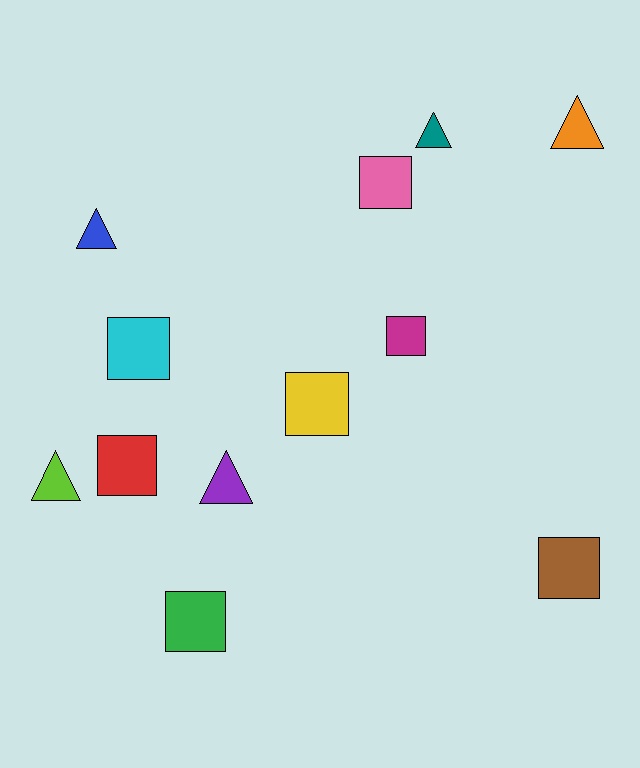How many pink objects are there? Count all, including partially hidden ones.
There is 1 pink object.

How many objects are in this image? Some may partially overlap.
There are 12 objects.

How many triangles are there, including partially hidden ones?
There are 5 triangles.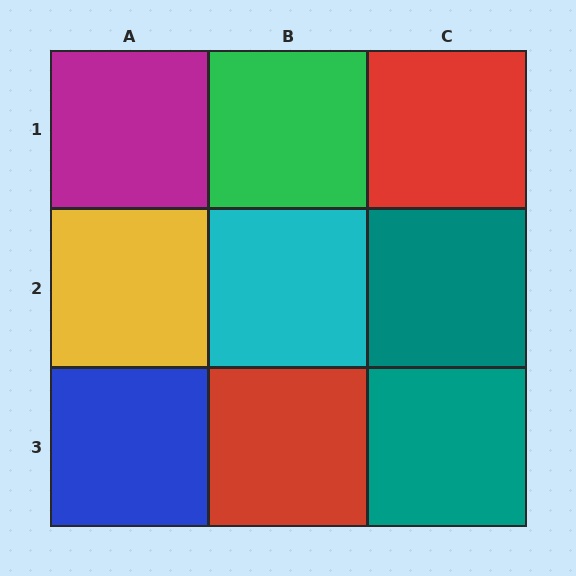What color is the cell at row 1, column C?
Red.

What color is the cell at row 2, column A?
Yellow.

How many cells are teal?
2 cells are teal.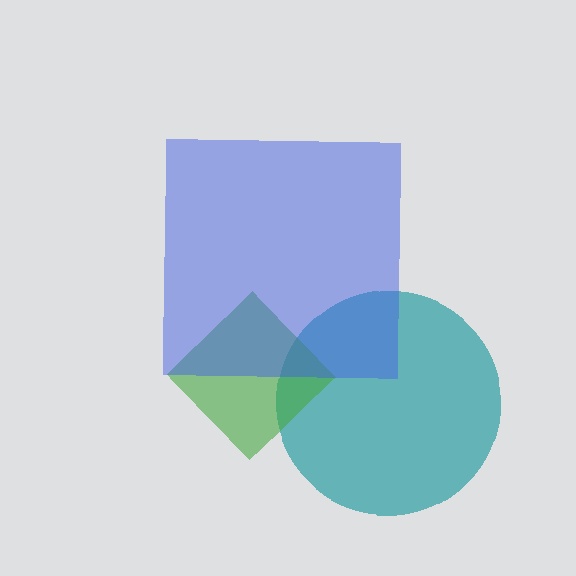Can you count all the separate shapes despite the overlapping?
Yes, there are 3 separate shapes.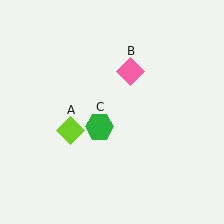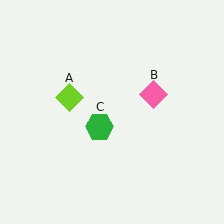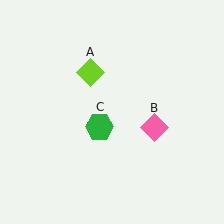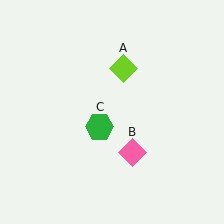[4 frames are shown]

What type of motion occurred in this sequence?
The lime diamond (object A), pink diamond (object B) rotated clockwise around the center of the scene.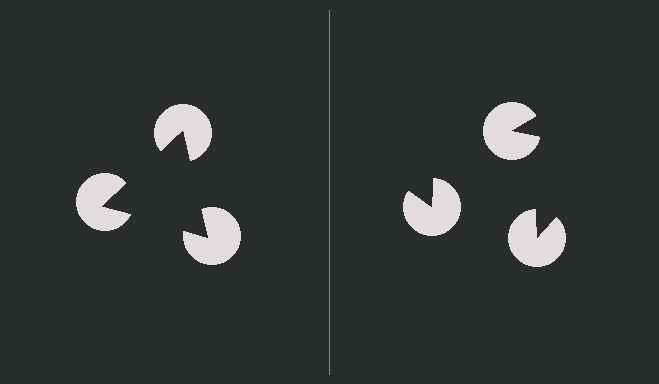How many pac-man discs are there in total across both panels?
6 — 3 on each side.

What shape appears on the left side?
An illusory triangle.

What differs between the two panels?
The pac-man discs are positioned identically on both sides; only the wedge orientations differ. On the left they align to a triangle; on the right they are misaligned.